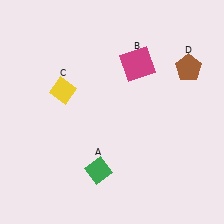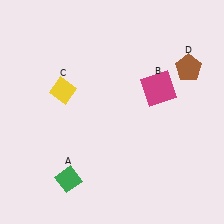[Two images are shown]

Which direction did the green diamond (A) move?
The green diamond (A) moved left.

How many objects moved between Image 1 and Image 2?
2 objects moved between the two images.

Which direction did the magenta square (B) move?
The magenta square (B) moved down.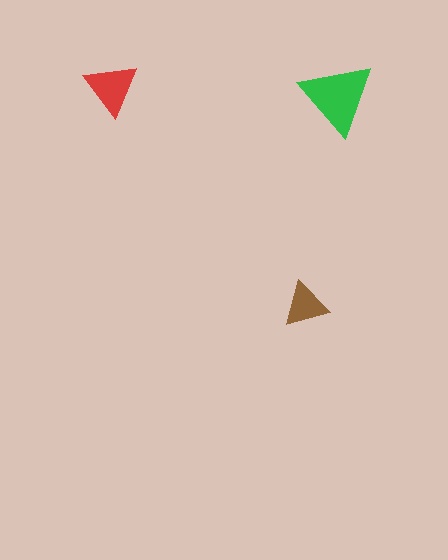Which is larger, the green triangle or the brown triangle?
The green one.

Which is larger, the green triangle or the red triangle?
The green one.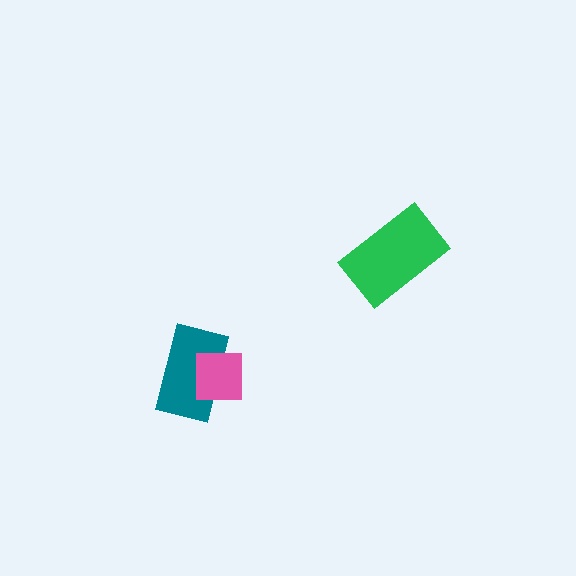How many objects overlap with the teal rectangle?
1 object overlaps with the teal rectangle.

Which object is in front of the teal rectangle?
The pink square is in front of the teal rectangle.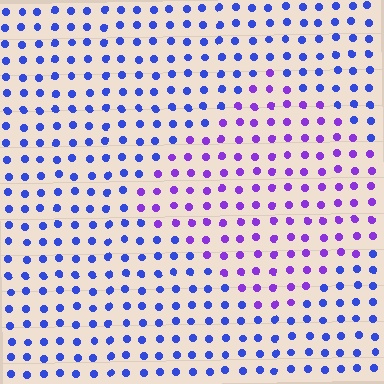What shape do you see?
I see a diamond.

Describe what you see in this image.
The image is filled with small blue elements in a uniform arrangement. A diamond-shaped region is visible where the elements are tinted to a slightly different hue, forming a subtle color boundary.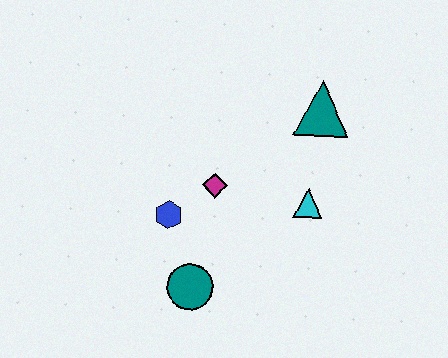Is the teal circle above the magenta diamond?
No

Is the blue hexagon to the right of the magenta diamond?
No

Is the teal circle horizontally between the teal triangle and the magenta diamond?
No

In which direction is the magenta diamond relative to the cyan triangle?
The magenta diamond is to the left of the cyan triangle.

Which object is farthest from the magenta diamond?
The teal triangle is farthest from the magenta diamond.